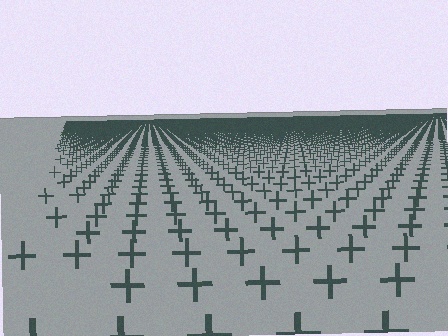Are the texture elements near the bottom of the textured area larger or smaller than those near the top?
Larger. Near the bottom, elements are closer to the viewer and appear at a bigger on-screen size.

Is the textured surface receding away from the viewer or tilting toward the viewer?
The surface is receding away from the viewer. Texture elements get smaller and denser toward the top.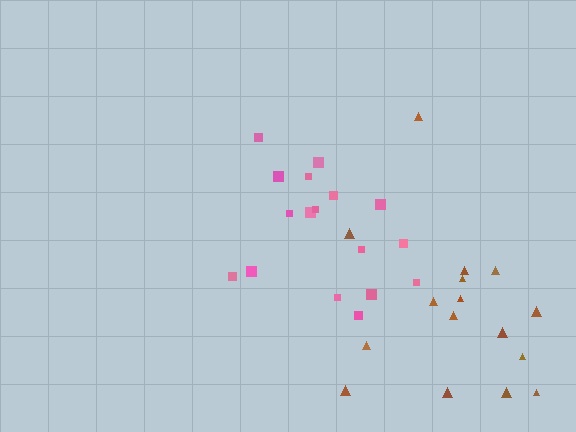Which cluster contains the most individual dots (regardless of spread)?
Pink (18).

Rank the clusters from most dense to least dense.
pink, brown.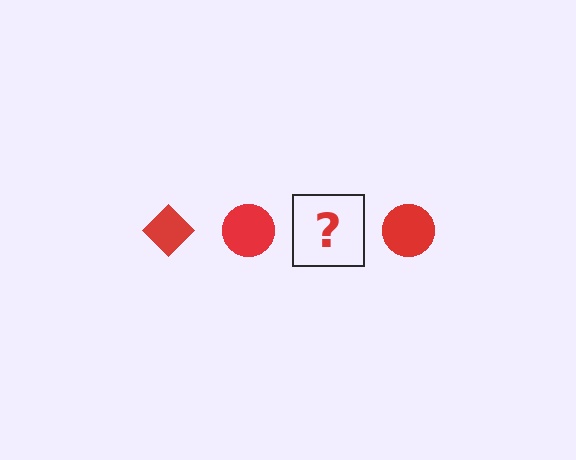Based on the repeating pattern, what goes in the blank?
The blank should be a red diamond.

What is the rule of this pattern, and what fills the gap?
The rule is that the pattern cycles through diamond, circle shapes in red. The gap should be filled with a red diamond.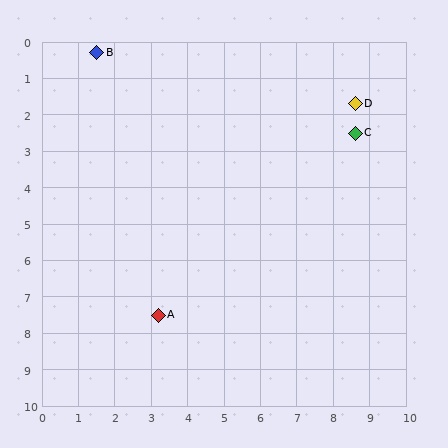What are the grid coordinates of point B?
Point B is at approximately (1.5, 0.3).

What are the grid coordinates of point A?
Point A is at approximately (3.2, 7.5).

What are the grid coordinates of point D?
Point D is at approximately (8.6, 1.7).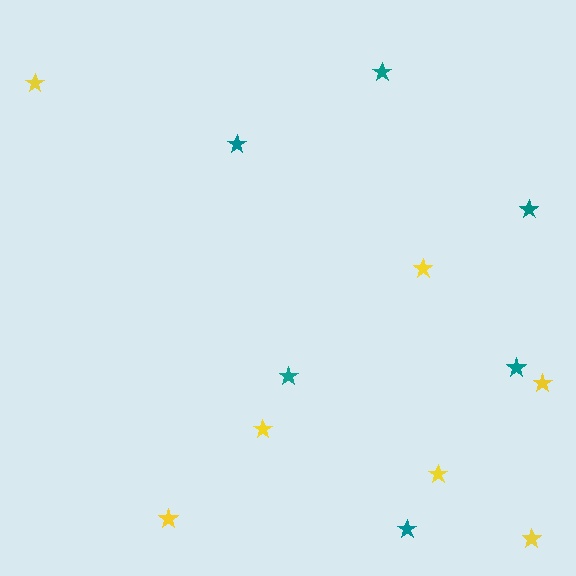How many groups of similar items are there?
There are 2 groups: one group of yellow stars (7) and one group of teal stars (6).